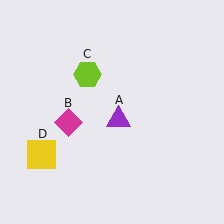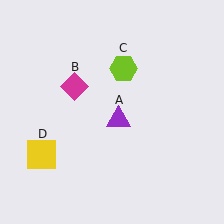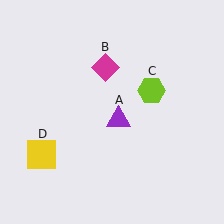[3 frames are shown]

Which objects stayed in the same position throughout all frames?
Purple triangle (object A) and yellow square (object D) remained stationary.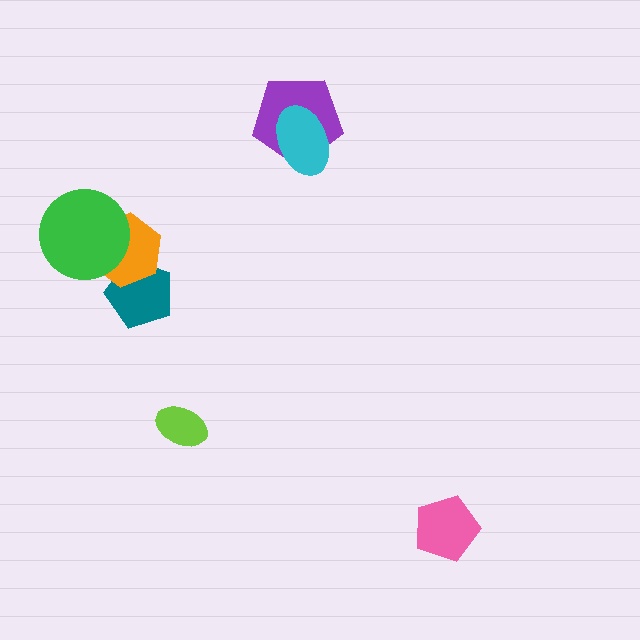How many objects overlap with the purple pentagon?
1 object overlaps with the purple pentagon.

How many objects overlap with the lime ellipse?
0 objects overlap with the lime ellipse.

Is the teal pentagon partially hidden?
Yes, it is partially covered by another shape.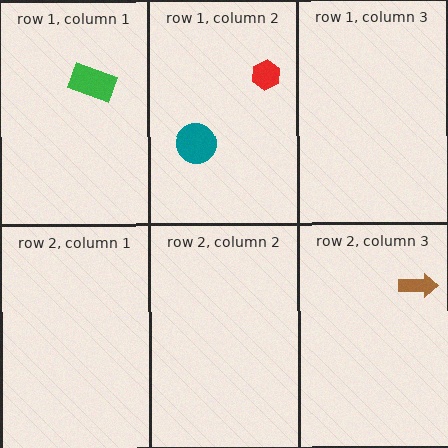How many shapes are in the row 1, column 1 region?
1.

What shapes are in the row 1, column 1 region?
The green rectangle.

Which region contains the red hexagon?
The row 1, column 2 region.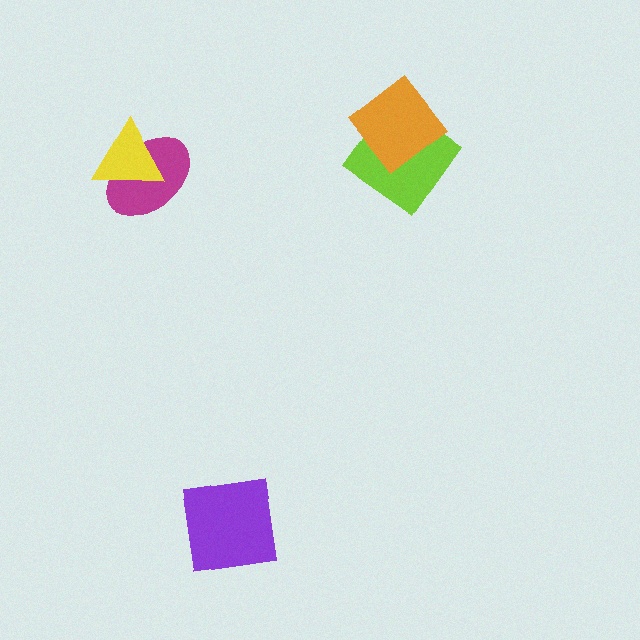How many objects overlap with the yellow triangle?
1 object overlaps with the yellow triangle.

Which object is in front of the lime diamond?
The orange diamond is in front of the lime diamond.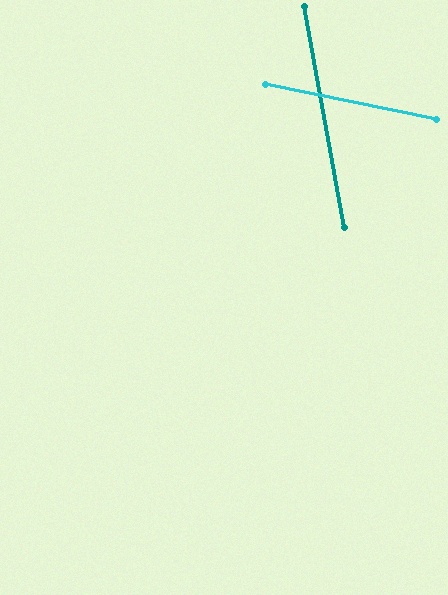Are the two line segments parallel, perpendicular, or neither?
Neither parallel nor perpendicular — they differ by about 68°.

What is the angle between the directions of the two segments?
Approximately 68 degrees.